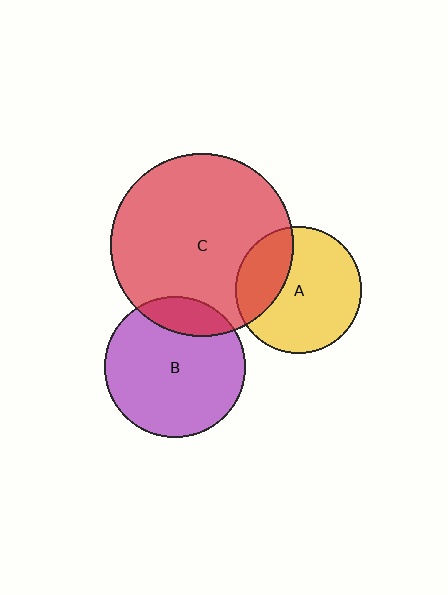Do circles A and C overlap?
Yes.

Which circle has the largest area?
Circle C (red).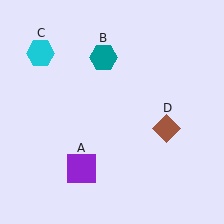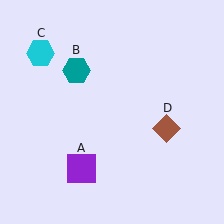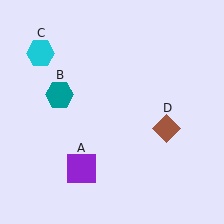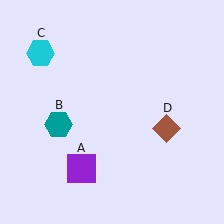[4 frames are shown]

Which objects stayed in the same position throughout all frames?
Purple square (object A) and cyan hexagon (object C) and brown diamond (object D) remained stationary.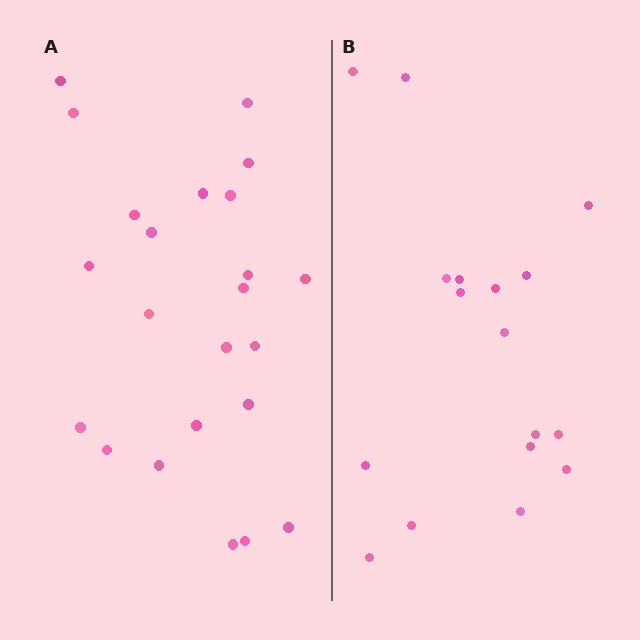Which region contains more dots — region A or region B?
Region A (the left region) has more dots.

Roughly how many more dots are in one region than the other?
Region A has about 6 more dots than region B.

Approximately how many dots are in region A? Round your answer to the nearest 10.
About 20 dots. (The exact count is 23, which rounds to 20.)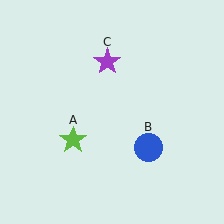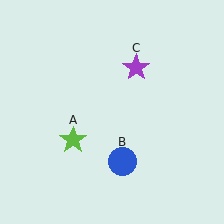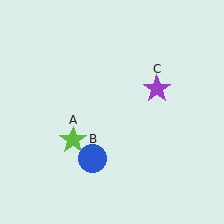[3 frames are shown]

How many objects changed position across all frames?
2 objects changed position: blue circle (object B), purple star (object C).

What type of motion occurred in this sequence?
The blue circle (object B), purple star (object C) rotated clockwise around the center of the scene.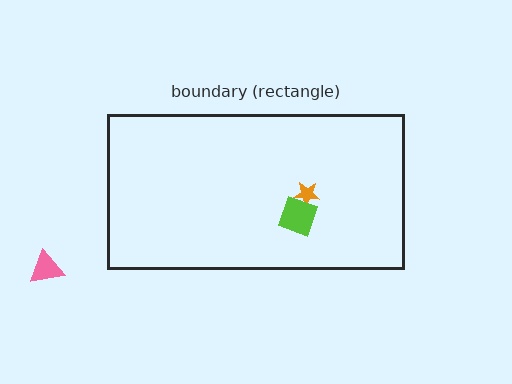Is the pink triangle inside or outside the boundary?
Outside.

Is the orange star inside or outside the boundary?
Inside.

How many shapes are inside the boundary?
2 inside, 1 outside.